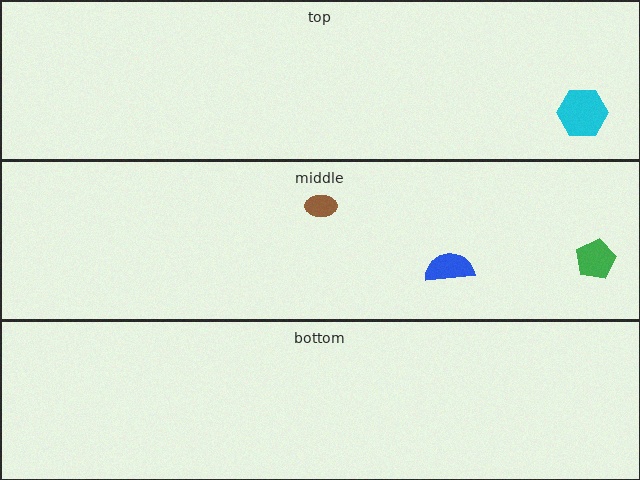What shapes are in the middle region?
The brown ellipse, the blue semicircle, the green pentagon.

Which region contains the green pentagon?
The middle region.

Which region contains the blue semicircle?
The middle region.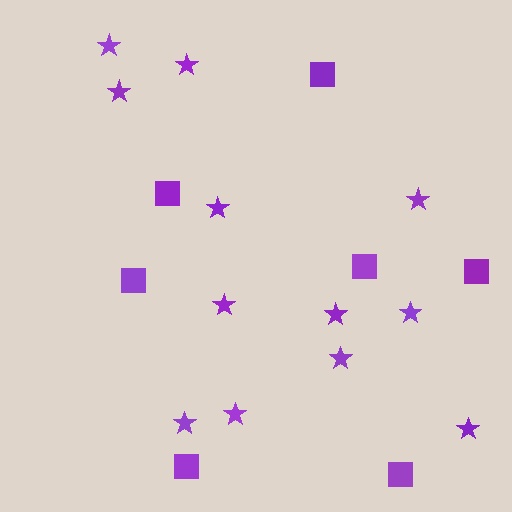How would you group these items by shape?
There are 2 groups: one group of squares (7) and one group of stars (12).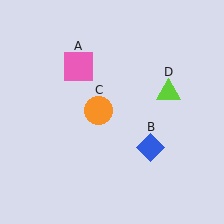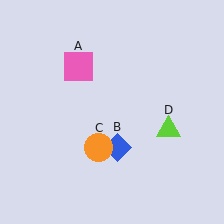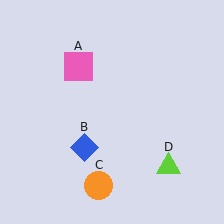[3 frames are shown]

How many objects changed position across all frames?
3 objects changed position: blue diamond (object B), orange circle (object C), lime triangle (object D).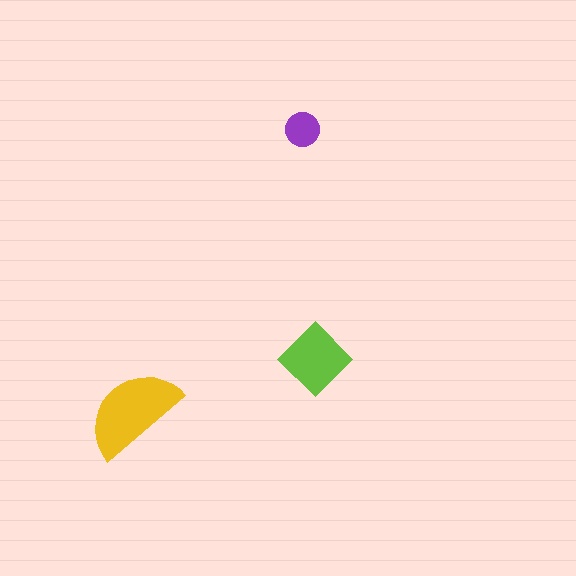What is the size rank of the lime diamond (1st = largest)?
2nd.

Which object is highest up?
The purple circle is topmost.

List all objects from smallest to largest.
The purple circle, the lime diamond, the yellow semicircle.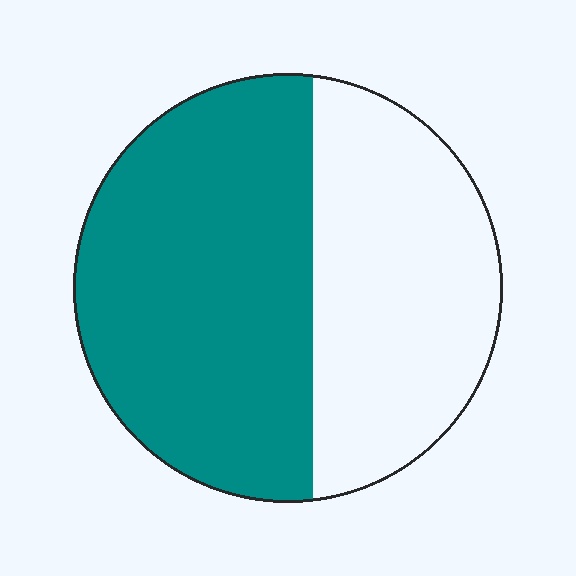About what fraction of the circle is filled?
About three fifths (3/5).